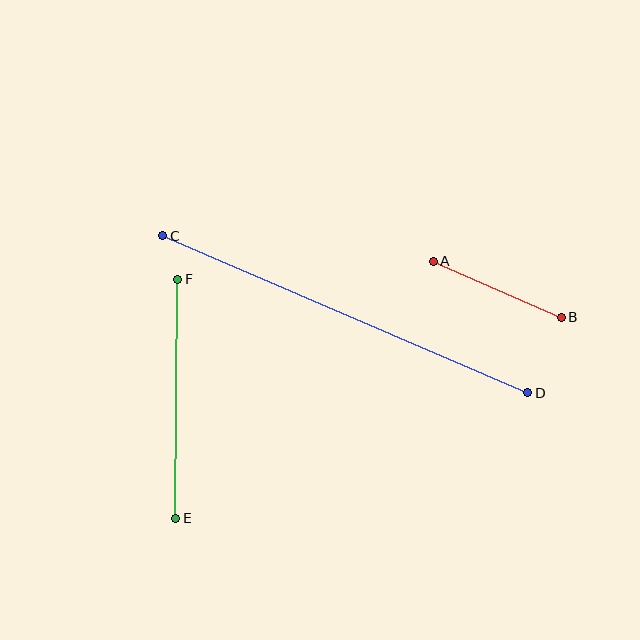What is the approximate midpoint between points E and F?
The midpoint is at approximately (177, 399) pixels.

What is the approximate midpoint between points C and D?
The midpoint is at approximately (345, 314) pixels.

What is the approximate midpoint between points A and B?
The midpoint is at approximately (497, 289) pixels.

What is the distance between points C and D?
The distance is approximately 397 pixels.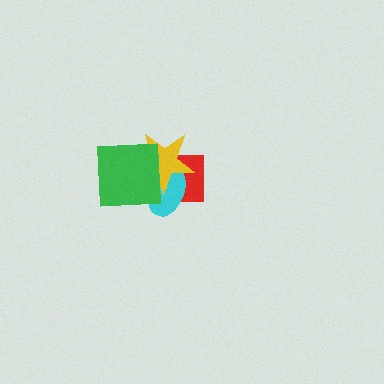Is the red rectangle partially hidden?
Yes, it is partially covered by another shape.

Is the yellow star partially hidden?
Yes, it is partially covered by another shape.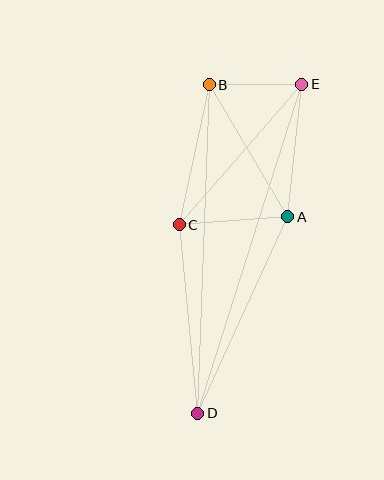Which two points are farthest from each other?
Points D and E are farthest from each other.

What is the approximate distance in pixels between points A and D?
The distance between A and D is approximately 216 pixels.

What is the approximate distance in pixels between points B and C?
The distance between B and C is approximately 144 pixels.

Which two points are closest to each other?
Points B and E are closest to each other.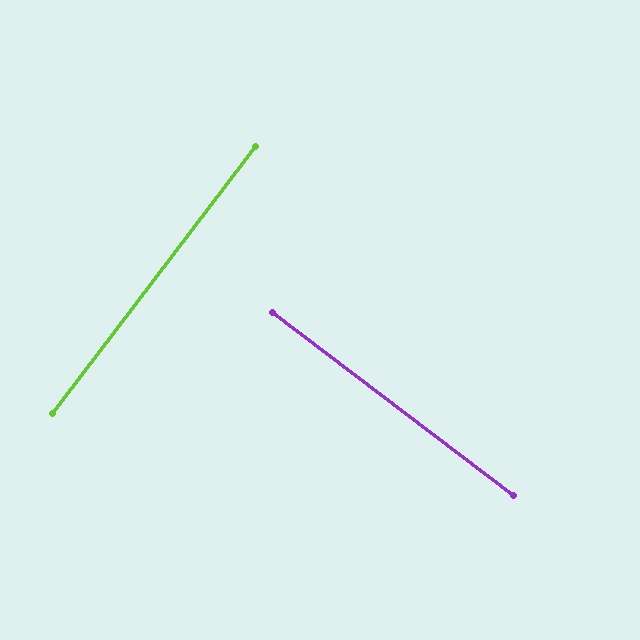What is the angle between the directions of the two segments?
Approximately 90 degrees.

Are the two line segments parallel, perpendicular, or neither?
Perpendicular — they meet at approximately 90°.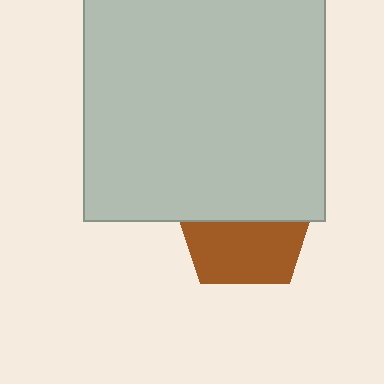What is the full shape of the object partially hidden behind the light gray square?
The partially hidden object is a brown pentagon.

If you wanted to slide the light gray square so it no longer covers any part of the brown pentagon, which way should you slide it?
Slide it up — that is the most direct way to separate the two shapes.